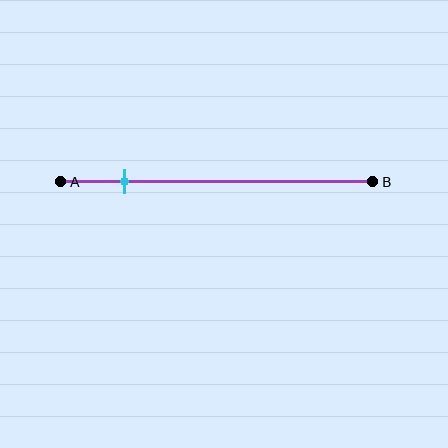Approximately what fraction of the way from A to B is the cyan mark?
The cyan mark is approximately 20% of the way from A to B.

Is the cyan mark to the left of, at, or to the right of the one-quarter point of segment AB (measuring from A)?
The cyan mark is to the left of the one-quarter point of segment AB.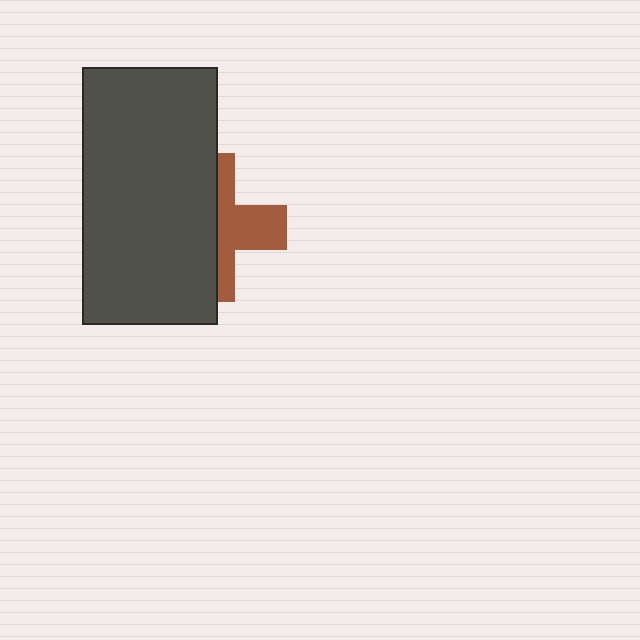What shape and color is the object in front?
The object in front is a dark gray rectangle.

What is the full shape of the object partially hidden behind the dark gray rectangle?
The partially hidden object is a brown cross.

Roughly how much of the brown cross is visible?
A small part of it is visible (roughly 43%).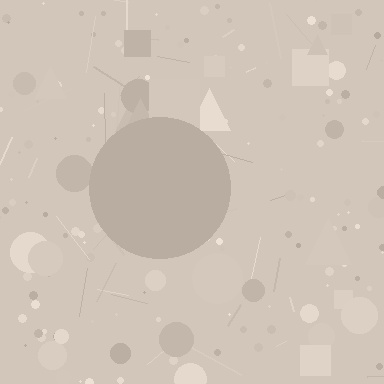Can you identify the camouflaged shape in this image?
The camouflaged shape is a circle.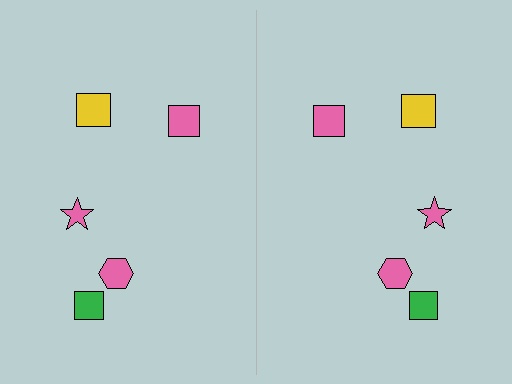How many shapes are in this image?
There are 10 shapes in this image.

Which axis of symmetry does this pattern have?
The pattern has a vertical axis of symmetry running through the center of the image.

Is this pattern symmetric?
Yes, this pattern has bilateral (reflection) symmetry.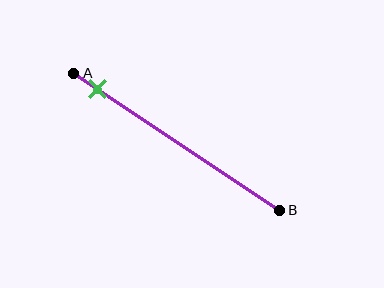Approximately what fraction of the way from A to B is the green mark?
The green mark is approximately 10% of the way from A to B.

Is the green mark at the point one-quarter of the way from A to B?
No, the mark is at about 10% from A, not at the 25% one-quarter point.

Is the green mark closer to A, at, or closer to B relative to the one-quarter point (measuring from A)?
The green mark is closer to point A than the one-quarter point of segment AB.